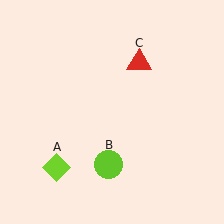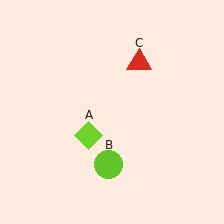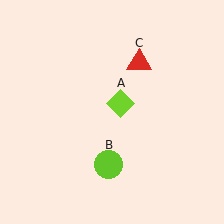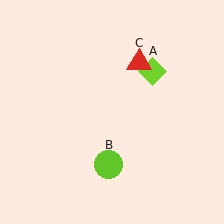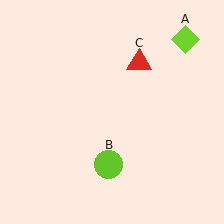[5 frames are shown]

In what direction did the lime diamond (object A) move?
The lime diamond (object A) moved up and to the right.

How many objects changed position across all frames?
1 object changed position: lime diamond (object A).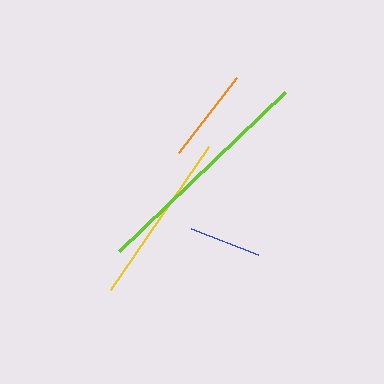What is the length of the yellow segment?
The yellow segment is approximately 173 pixels long.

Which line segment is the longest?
The lime line is the longest at approximately 230 pixels.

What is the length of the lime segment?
The lime segment is approximately 230 pixels long.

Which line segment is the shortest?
The blue line is the shortest at approximately 72 pixels.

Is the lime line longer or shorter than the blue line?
The lime line is longer than the blue line.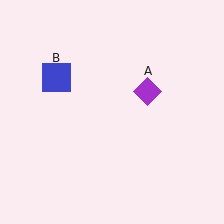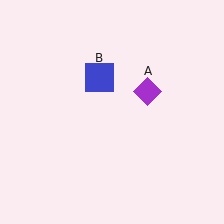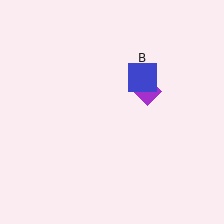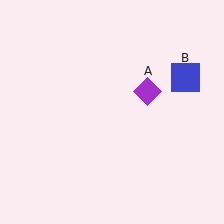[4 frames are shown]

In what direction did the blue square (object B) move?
The blue square (object B) moved right.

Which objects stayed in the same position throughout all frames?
Purple diamond (object A) remained stationary.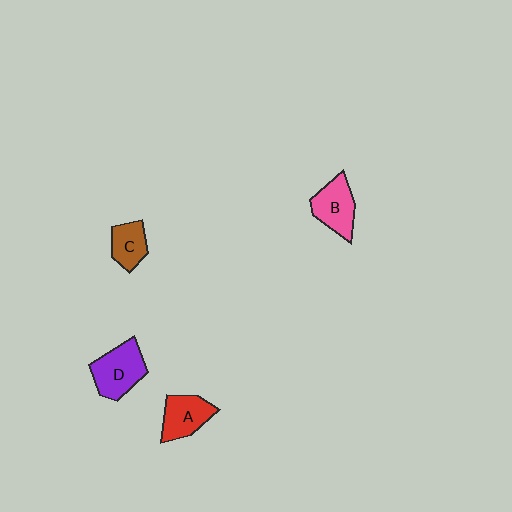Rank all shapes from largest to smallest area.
From largest to smallest: D (purple), B (pink), A (red), C (brown).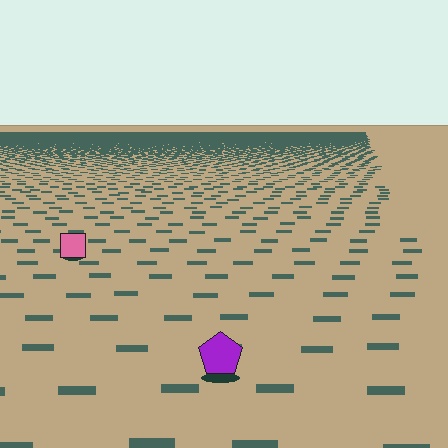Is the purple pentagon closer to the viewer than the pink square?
Yes. The purple pentagon is closer — you can tell from the texture gradient: the ground texture is coarser near it.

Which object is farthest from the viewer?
The pink square is farthest from the viewer. It appears smaller and the ground texture around it is denser.